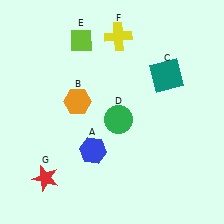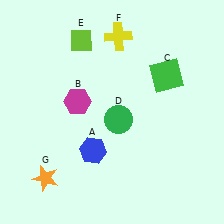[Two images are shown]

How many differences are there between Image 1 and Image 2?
There are 3 differences between the two images.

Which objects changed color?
B changed from orange to magenta. C changed from teal to green. G changed from red to orange.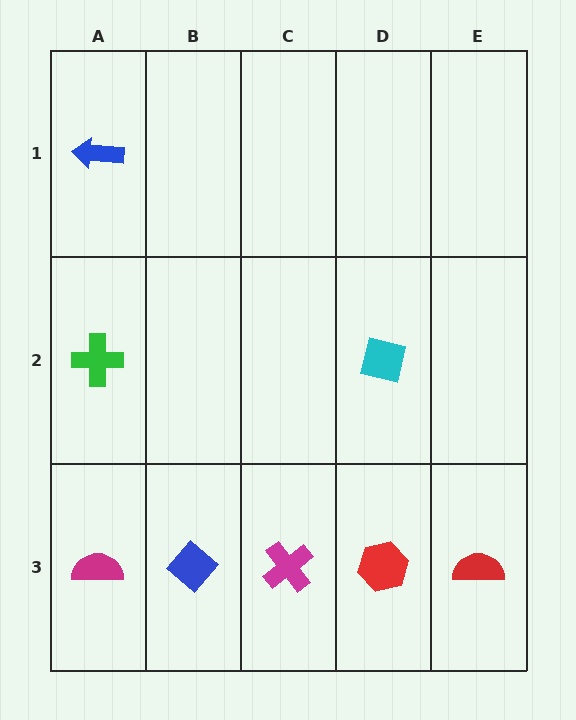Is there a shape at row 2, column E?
No, that cell is empty.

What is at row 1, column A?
A blue arrow.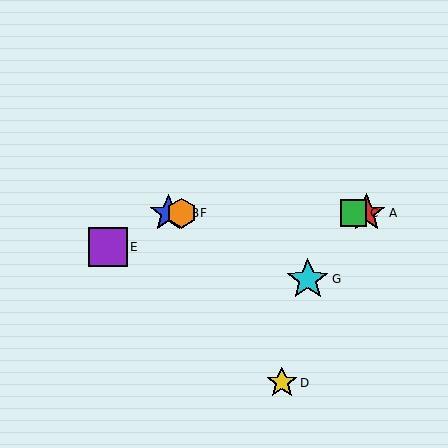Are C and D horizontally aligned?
No, C is at y≈213 and D is at y≈383.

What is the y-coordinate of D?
Object D is at y≈383.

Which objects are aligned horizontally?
Objects A, B, C, F are aligned horizontally.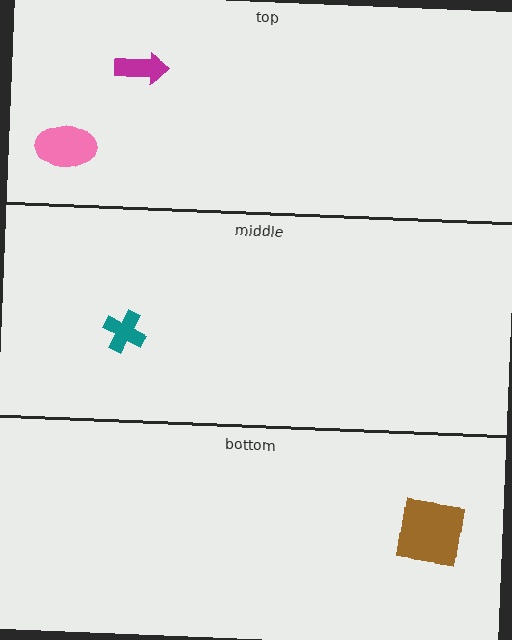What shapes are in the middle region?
The teal cross.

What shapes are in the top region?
The pink ellipse, the magenta arrow.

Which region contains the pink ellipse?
The top region.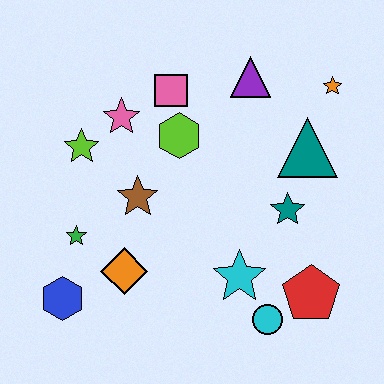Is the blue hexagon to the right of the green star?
No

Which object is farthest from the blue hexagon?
The orange star is farthest from the blue hexagon.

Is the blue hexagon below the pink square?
Yes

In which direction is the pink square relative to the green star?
The pink square is above the green star.